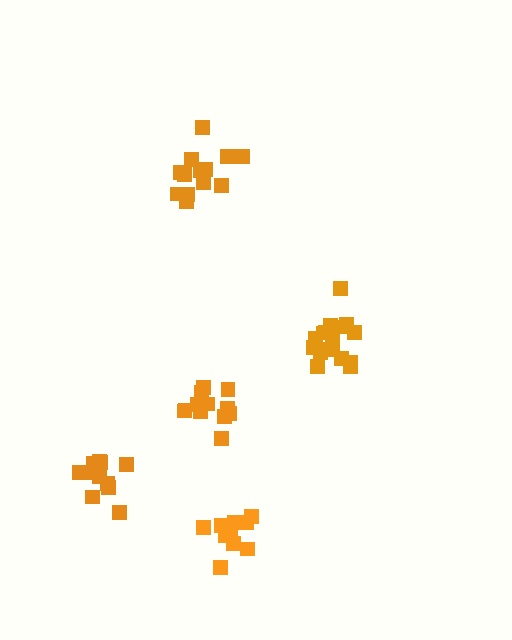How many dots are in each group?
Group 1: 13 dots, Group 2: 12 dots, Group 3: 17 dots, Group 4: 12 dots, Group 5: 12 dots (66 total).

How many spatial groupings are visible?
There are 5 spatial groupings.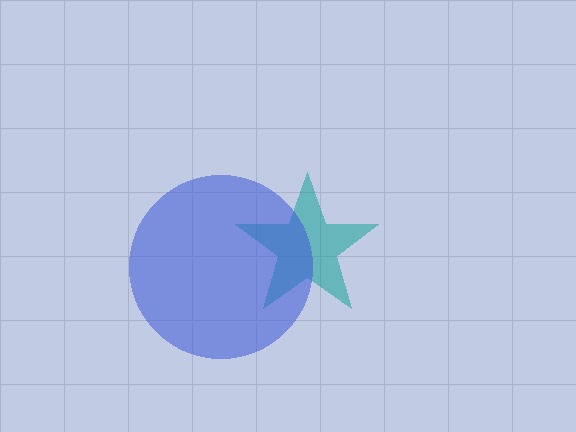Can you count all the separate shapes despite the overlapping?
Yes, there are 2 separate shapes.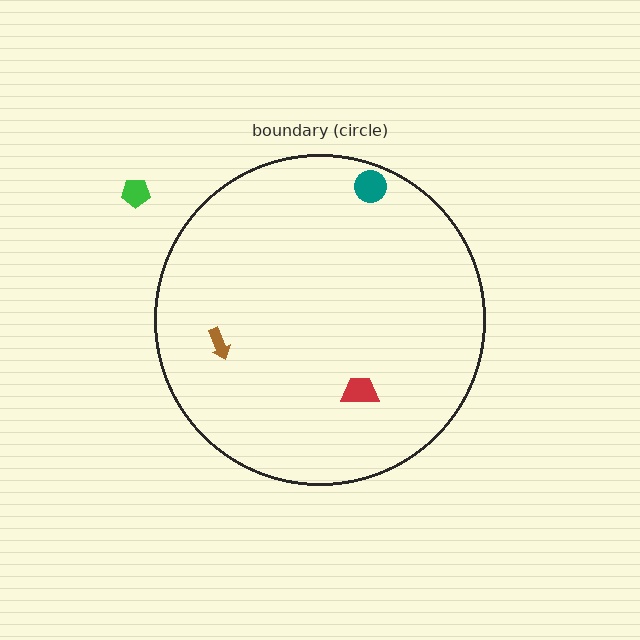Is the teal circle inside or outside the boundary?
Inside.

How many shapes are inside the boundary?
3 inside, 1 outside.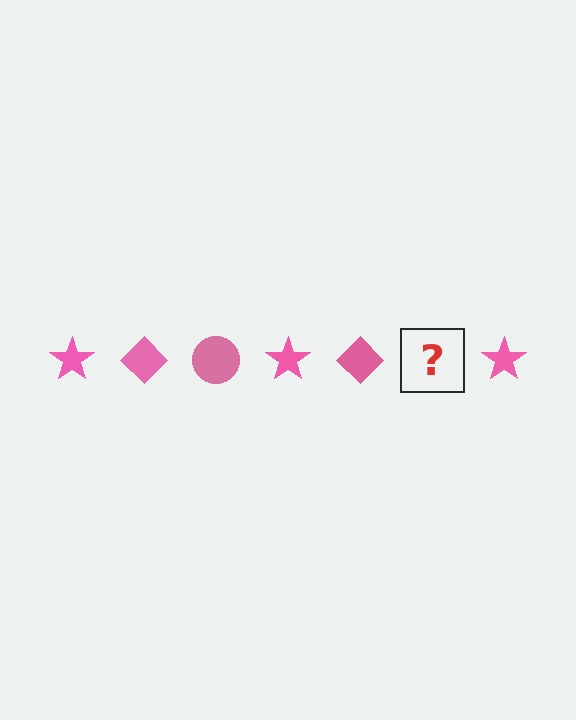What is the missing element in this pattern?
The missing element is a pink circle.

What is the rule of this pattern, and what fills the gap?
The rule is that the pattern cycles through star, diamond, circle shapes in pink. The gap should be filled with a pink circle.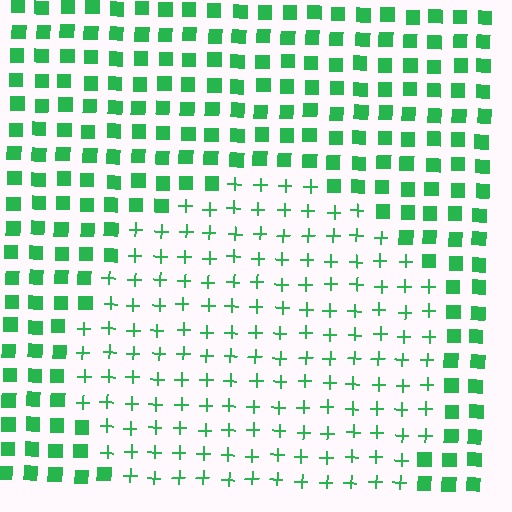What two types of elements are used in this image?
The image uses plus signs inside the circle region and squares outside it.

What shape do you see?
I see a circle.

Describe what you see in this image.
The image is filled with small green elements arranged in a uniform grid. A circle-shaped region contains plus signs, while the surrounding area contains squares. The boundary is defined purely by the change in element shape.